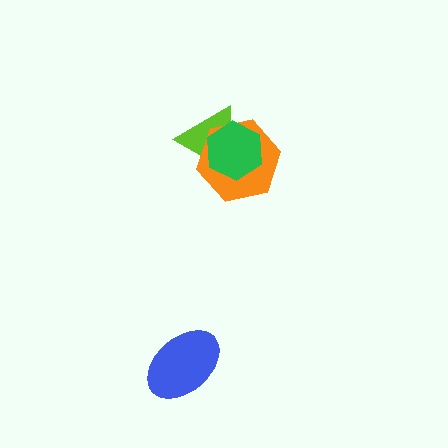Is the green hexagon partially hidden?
No, no other shape covers it.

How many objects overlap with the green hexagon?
2 objects overlap with the green hexagon.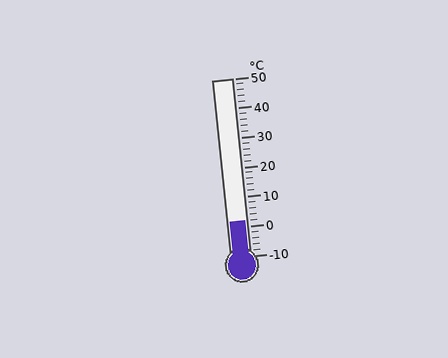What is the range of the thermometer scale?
The thermometer scale ranges from -10°C to 50°C.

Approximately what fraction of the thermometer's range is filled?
The thermometer is filled to approximately 20% of its range.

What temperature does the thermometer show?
The thermometer shows approximately 2°C.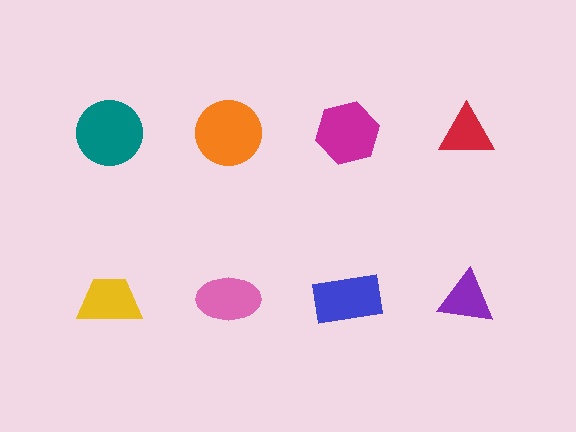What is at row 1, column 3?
A magenta hexagon.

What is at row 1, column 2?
An orange circle.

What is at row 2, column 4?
A purple triangle.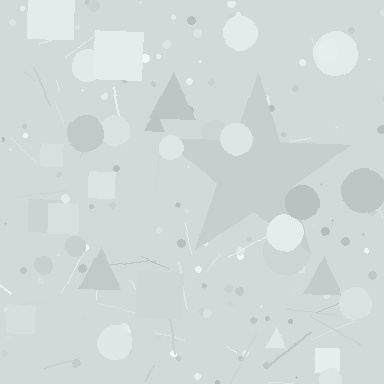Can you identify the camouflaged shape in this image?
The camouflaged shape is a star.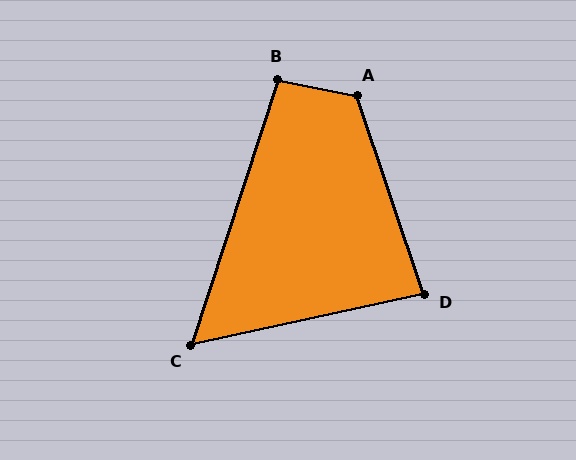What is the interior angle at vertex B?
Approximately 96 degrees (obtuse).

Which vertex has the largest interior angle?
A, at approximately 120 degrees.